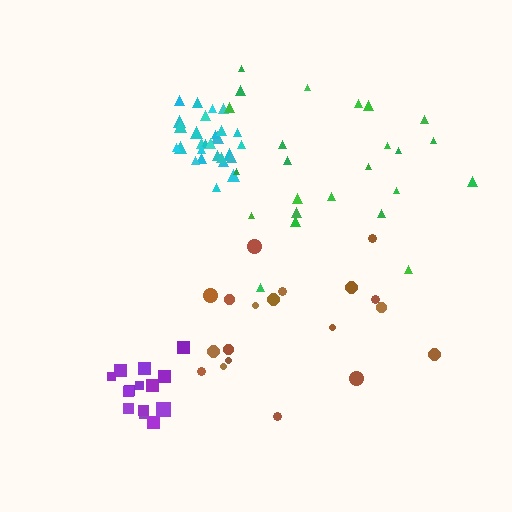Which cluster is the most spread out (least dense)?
Green.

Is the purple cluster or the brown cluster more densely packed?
Purple.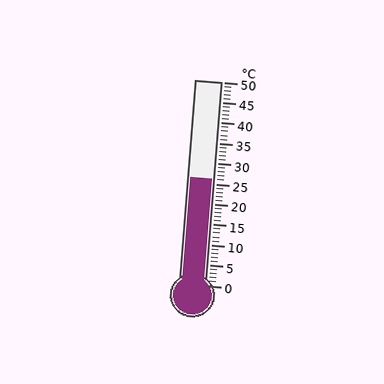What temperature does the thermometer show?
The thermometer shows approximately 26°C.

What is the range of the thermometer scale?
The thermometer scale ranges from 0°C to 50°C.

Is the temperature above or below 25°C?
The temperature is above 25°C.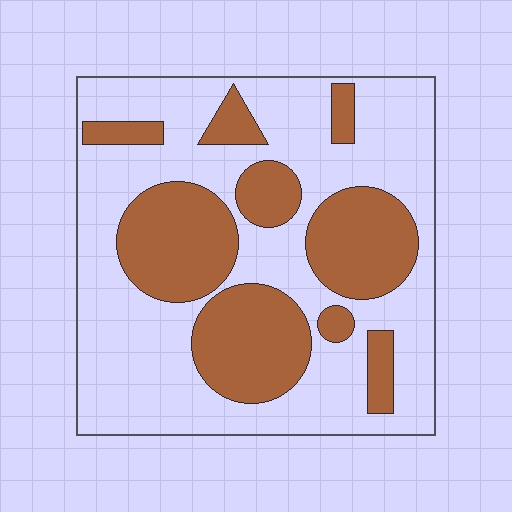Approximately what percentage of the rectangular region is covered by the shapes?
Approximately 35%.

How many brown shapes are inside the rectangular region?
9.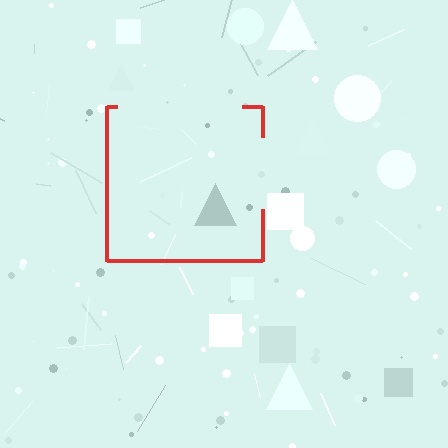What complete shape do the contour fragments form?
The contour fragments form a square.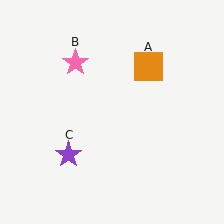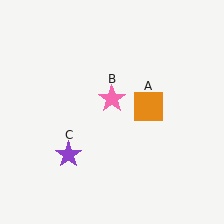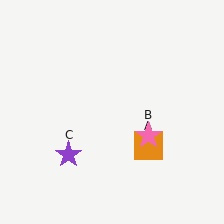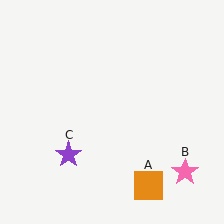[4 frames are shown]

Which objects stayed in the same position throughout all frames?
Purple star (object C) remained stationary.